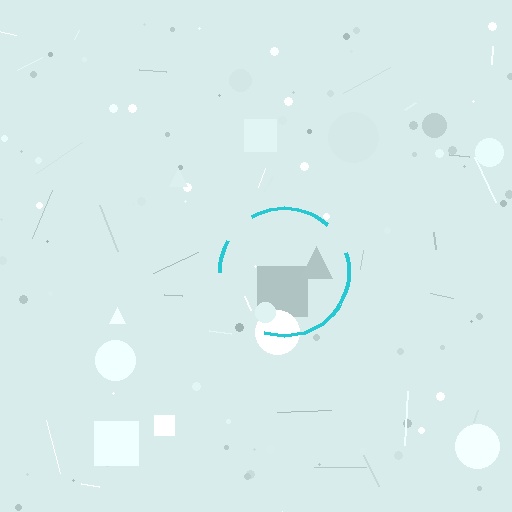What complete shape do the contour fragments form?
The contour fragments form a circle.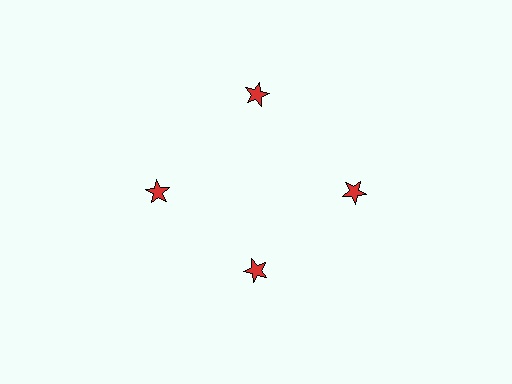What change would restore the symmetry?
The symmetry would be restored by moving it outward, back onto the ring so that all 4 stars sit at equal angles and equal distance from the center.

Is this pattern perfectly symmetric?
No. The 4 red stars are arranged in a ring, but one element near the 6 o'clock position is pulled inward toward the center, breaking the 4-fold rotational symmetry.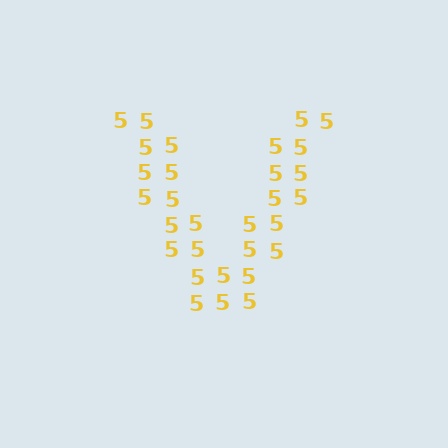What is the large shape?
The large shape is the letter V.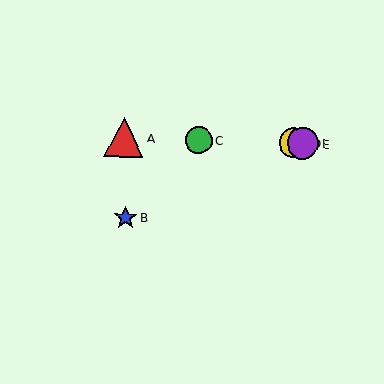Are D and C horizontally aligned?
Yes, both are at y≈143.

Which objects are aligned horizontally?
Objects A, C, D, E are aligned horizontally.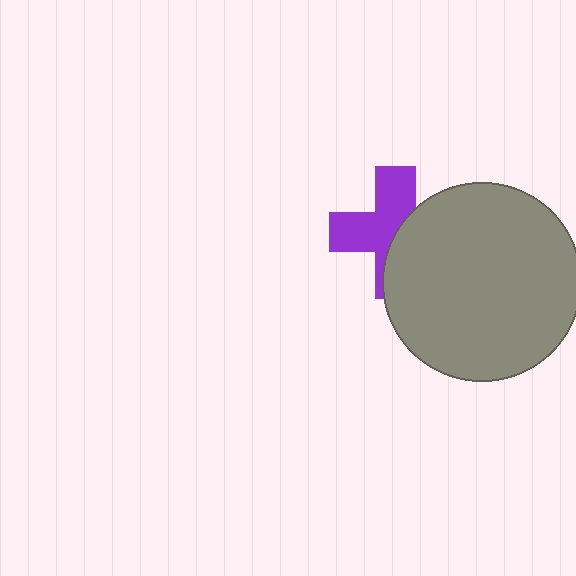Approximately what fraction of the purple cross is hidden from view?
Roughly 46% of the purple cross is hidden behind the gray circle.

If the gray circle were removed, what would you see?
You would see the complete purple cross.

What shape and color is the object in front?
The object in front is a gray circle.